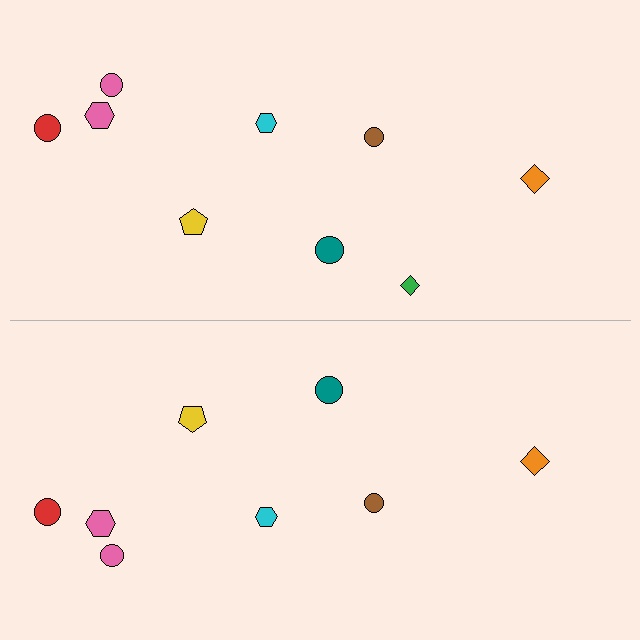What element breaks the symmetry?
A green diamond is missing from the bottom side.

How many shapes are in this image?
There are 17 shapes in this image.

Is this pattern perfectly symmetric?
No, the pattern is not perfectly symmetric. A green diamond is missing from the bottom side.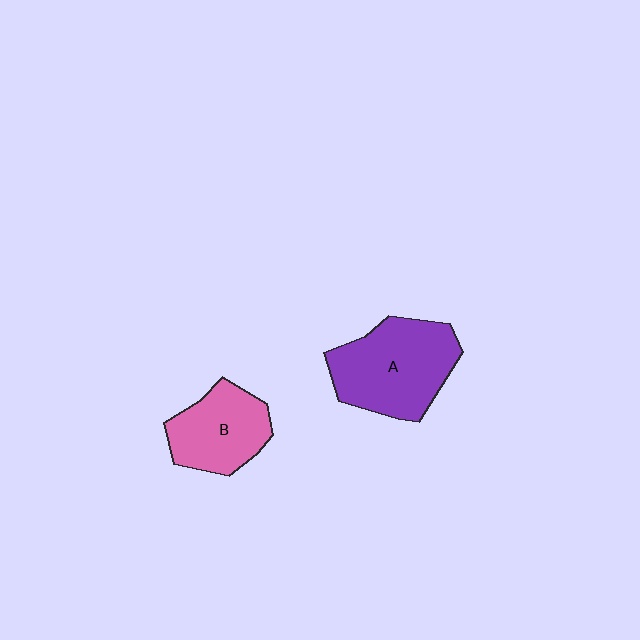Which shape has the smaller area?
Shape B (pink).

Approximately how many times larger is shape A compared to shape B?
Approximately 1.4 times.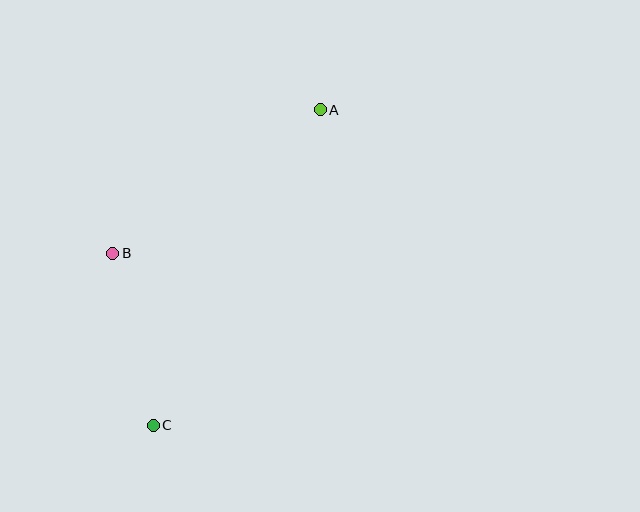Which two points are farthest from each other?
Points A and C are farthest from each other.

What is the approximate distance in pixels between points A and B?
The distance between A and B is approximately 252 pixels.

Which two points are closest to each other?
Points B and C are closest to each other.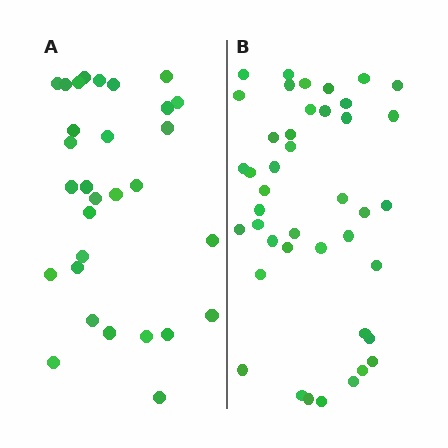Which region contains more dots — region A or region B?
Region B (the right region) has more dots.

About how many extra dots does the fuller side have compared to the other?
Region B has roughly 12 or so more dots than region A.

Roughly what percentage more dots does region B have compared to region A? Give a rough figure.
About 40% more.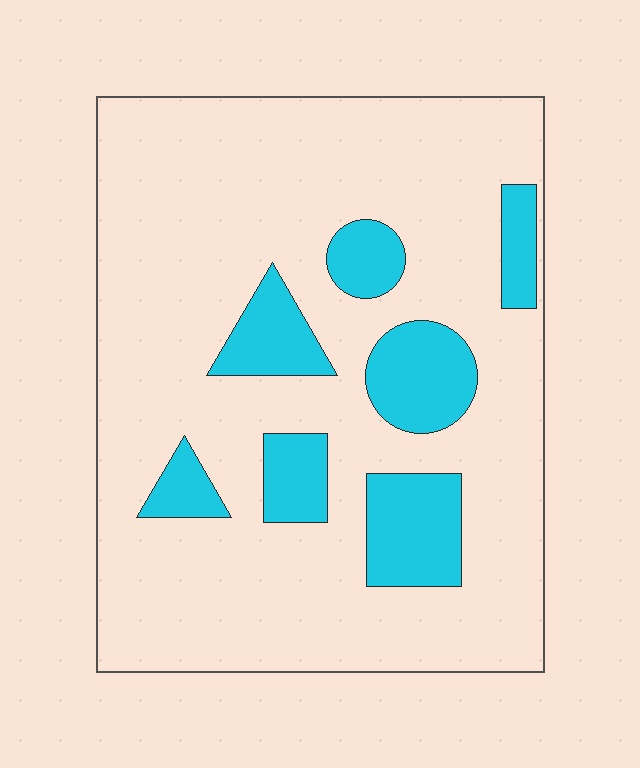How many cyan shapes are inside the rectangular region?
7.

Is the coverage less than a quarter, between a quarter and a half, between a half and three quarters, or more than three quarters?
Less than a quarter.